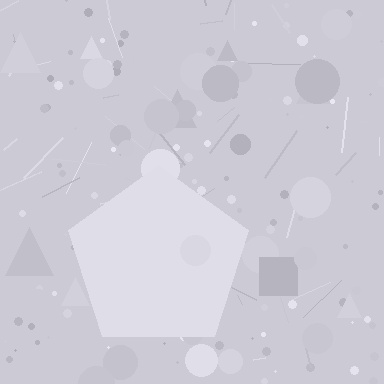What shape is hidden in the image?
A pentagon is hidden in the image.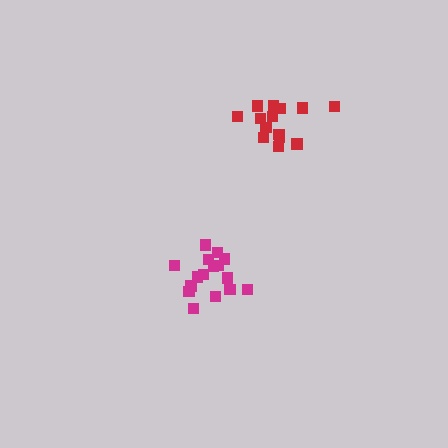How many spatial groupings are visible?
There are 2 spatial groupings.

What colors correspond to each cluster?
The clusters are colored: red, magenta.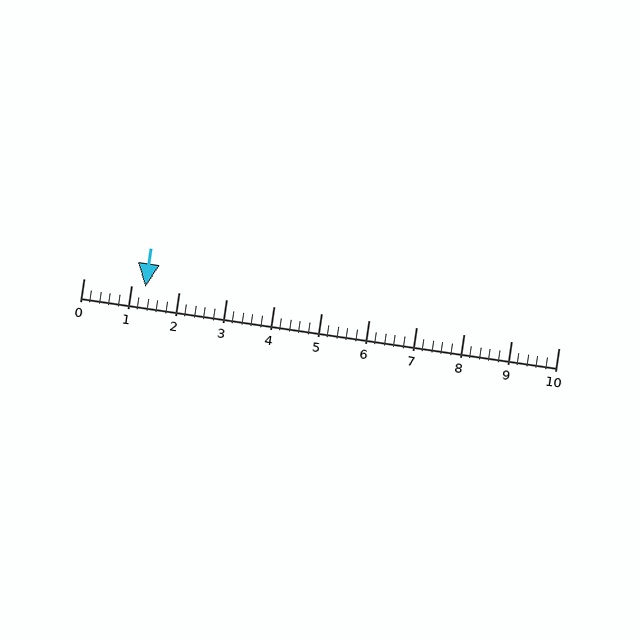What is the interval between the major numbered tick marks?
The major tick marks are spaced 1 units apart.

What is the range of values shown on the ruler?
The ruler shows values from 0 to 10.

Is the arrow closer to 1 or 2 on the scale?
The arrow is closer to 1.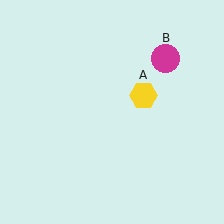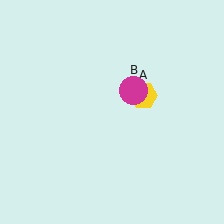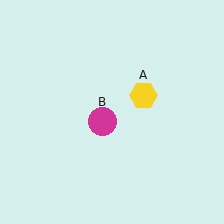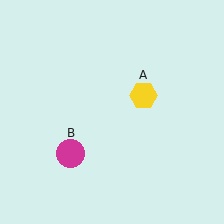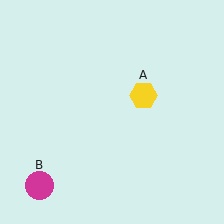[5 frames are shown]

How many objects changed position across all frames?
1 object changed position: magenta circle (object B).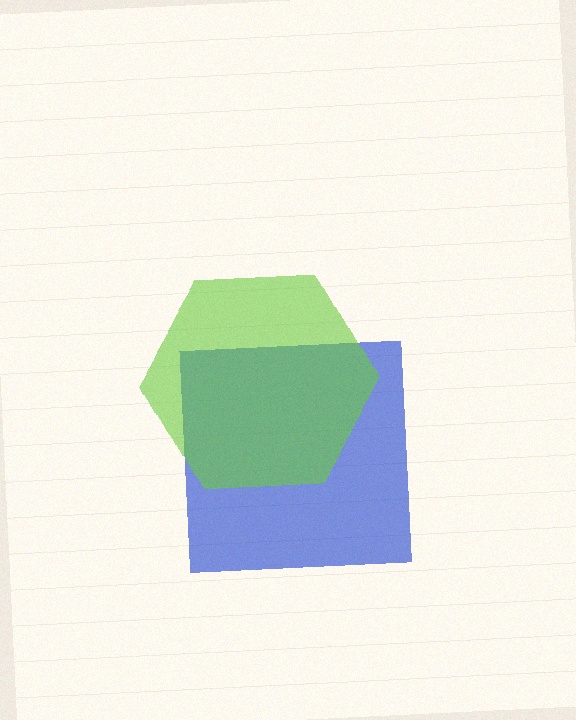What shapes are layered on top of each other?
The layered shapes are: a blue square, a lime hexagon.